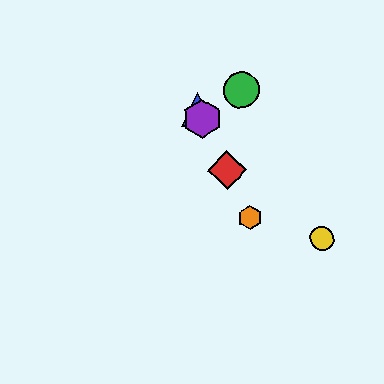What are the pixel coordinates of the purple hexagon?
The purple hexagon is at (202, 119).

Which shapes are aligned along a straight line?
The red diamond, the blue triangle, the purple hexagon, the orange hexagon are aligned along a straight line.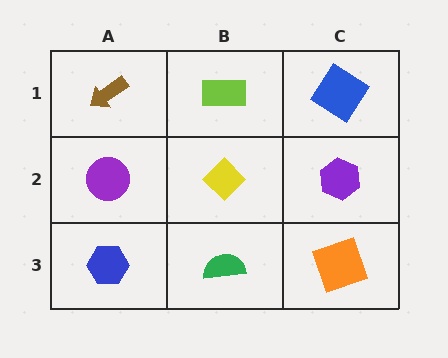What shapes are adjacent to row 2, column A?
A brown arrow (row 1, column A), a blue hexagon (row 3, column A), a yellow diamond (row 2, column B).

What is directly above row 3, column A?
A purple circle.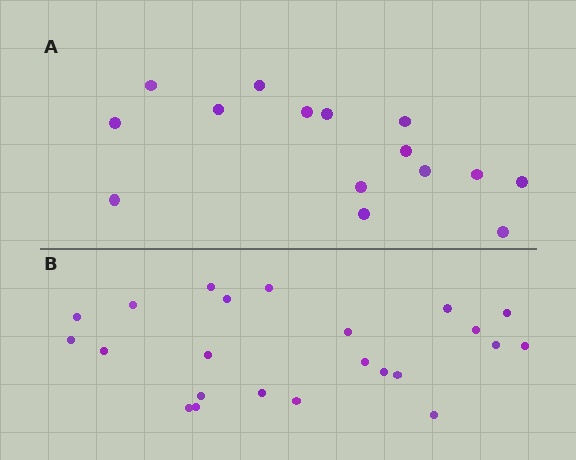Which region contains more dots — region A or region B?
Region B (the bottom region) has more dots.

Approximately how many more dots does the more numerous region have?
Region B has roughly 8 or so more dots than region A.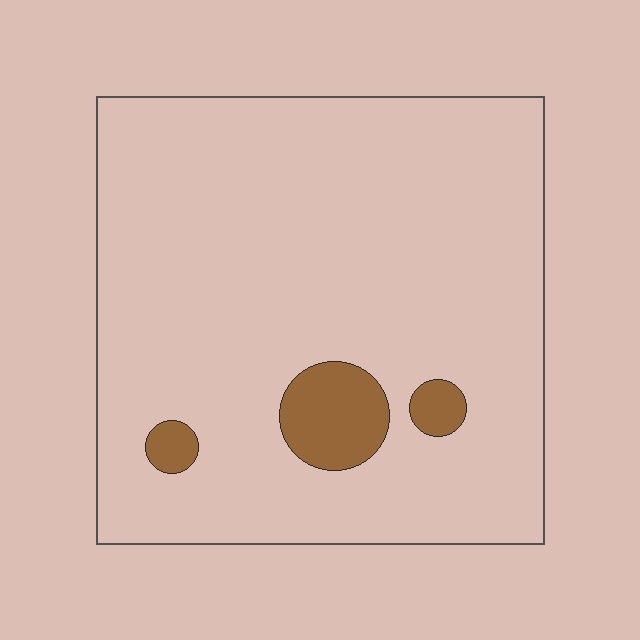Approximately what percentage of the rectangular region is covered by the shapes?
Approximately 5%.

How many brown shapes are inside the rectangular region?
3.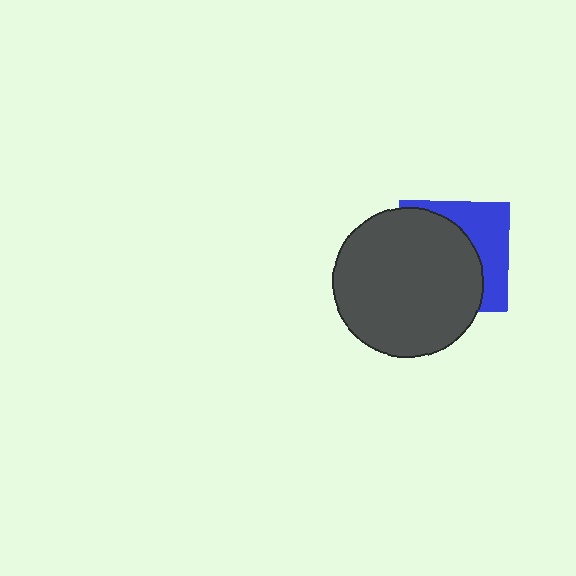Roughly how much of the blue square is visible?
A small part of it is visible (roughly 37%).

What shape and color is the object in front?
The object in front is a dark gray circle.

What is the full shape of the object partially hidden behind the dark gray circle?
The partially hidden object is a blue square.